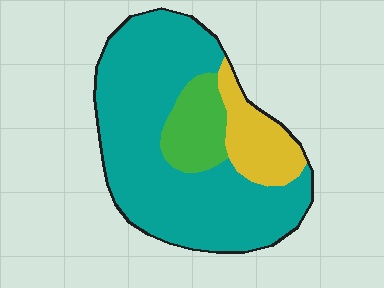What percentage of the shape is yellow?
Yellow covers 15% of the shape.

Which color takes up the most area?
Teal, at roughly 70%.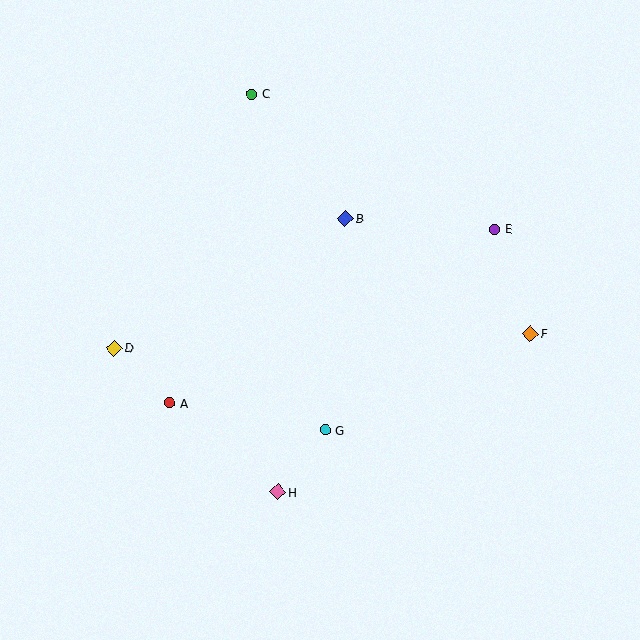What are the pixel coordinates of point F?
Point F is at (530, 334).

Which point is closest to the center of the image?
Point B at (345, 218) is closest to the center.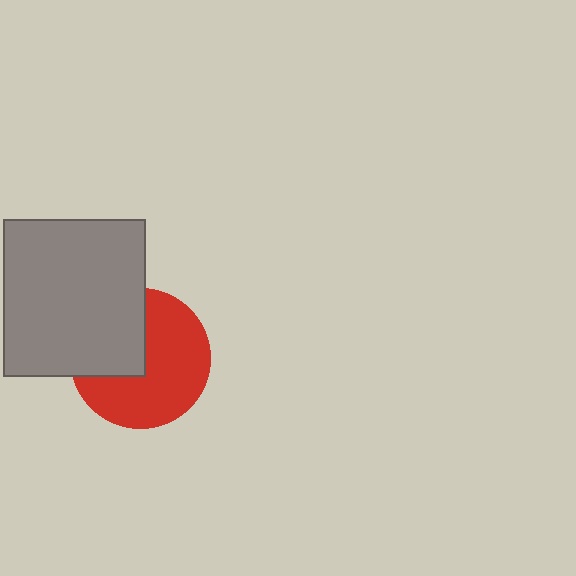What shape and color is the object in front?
The object in front is a gray rectangle.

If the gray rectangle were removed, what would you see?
You would see the complete red circle.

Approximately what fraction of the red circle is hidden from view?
Roughly 36% of the red circle is hidden behind the gray rectangle.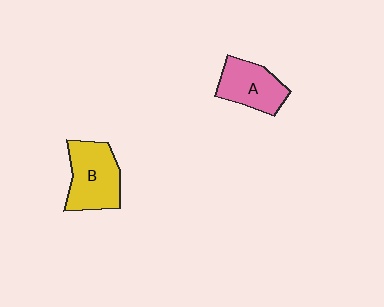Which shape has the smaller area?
Shape A (pink).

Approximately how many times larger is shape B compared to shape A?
Approximately 1.2 times.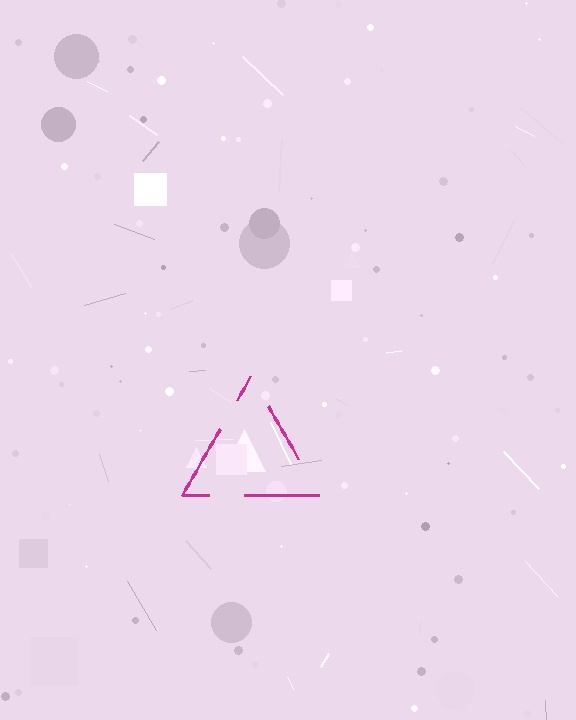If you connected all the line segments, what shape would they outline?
They would outline a triangle.